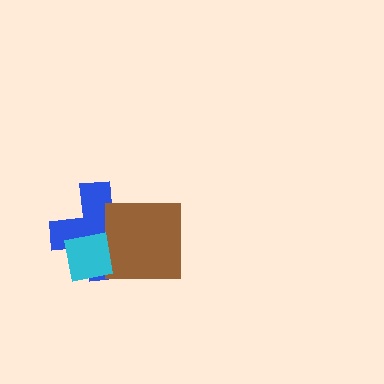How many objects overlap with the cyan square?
2 objects overlap with the cyan square.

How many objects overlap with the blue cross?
2 objects overlap with the blue cross.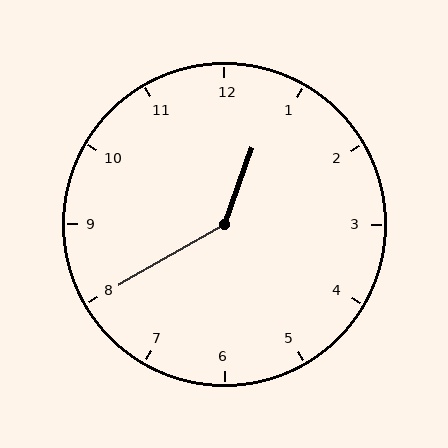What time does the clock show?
12:40.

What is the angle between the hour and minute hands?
Approximately 140 degrees.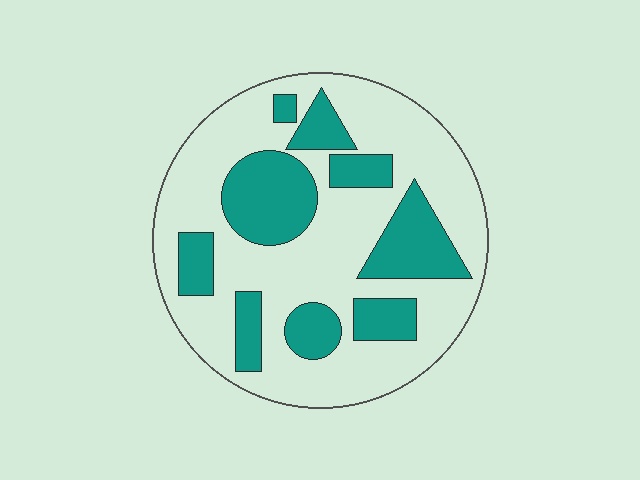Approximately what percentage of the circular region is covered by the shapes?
Approximately 30%.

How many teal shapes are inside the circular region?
9.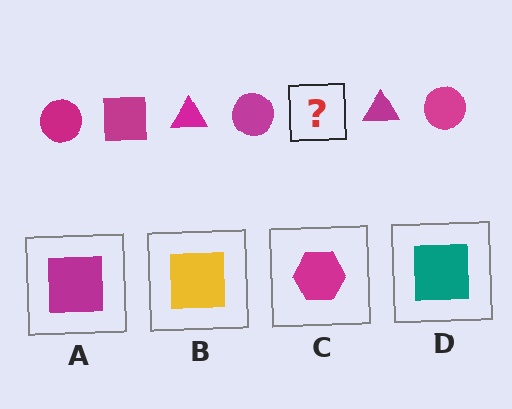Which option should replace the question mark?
Option A.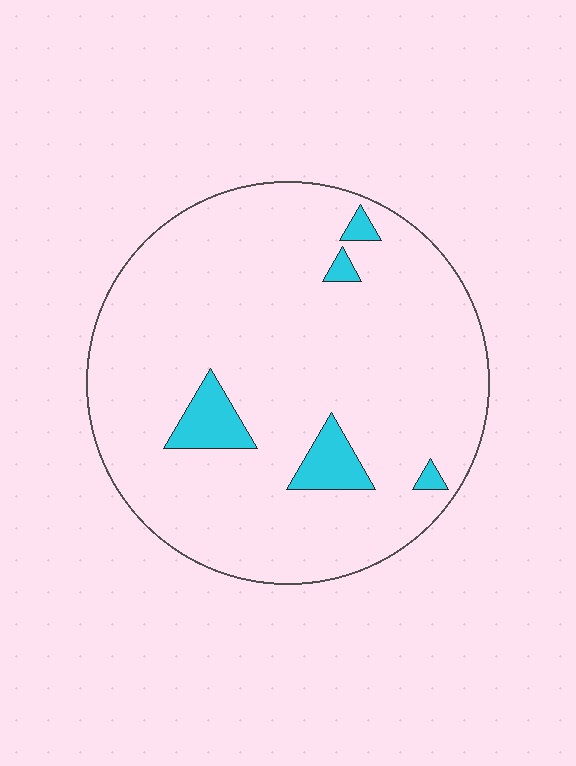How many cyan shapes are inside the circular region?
5.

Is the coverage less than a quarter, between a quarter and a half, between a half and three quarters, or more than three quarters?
Less than a quarter.